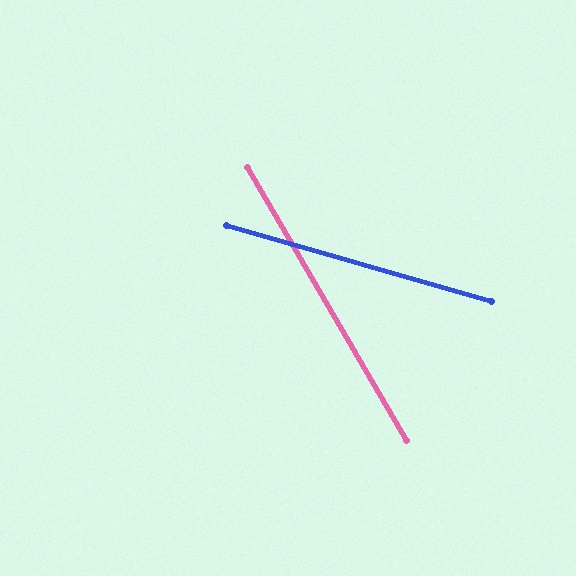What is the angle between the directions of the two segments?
Approximately 44 degrees.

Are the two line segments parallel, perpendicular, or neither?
Neither parallel nor perpendicular — they differ by about 44°.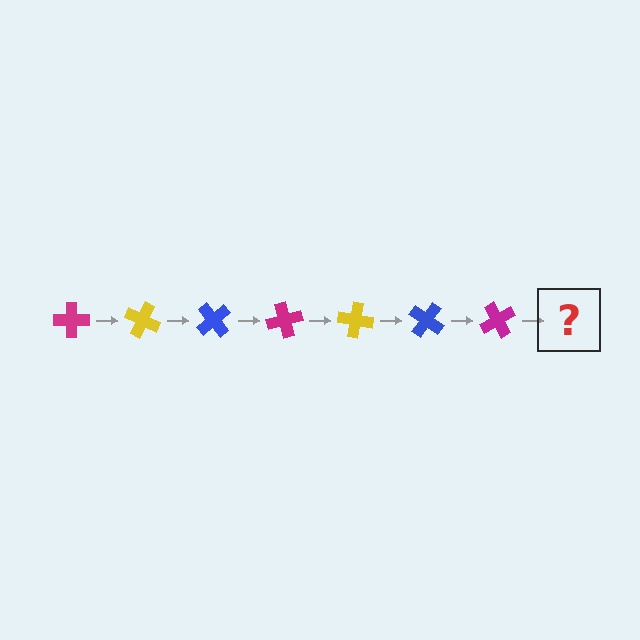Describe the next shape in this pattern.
It should be a yellow cross, rotated 175 degrees from the start.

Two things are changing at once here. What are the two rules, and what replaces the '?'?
The two rules are that it rotates 25 degrees each step and the color cycles through magenta, yellow, and blue. The '?' should be a yellow cross, rotated 175 degrees from the start.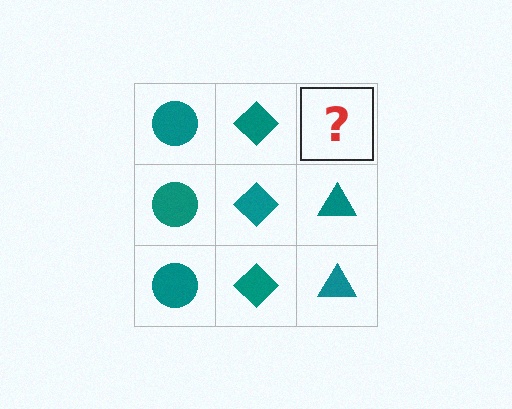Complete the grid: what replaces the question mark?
The question mark should be replaced with a teal triangle.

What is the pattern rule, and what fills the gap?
The rule is that each column has a consistent shape. The gap should be filled with a teal triangle.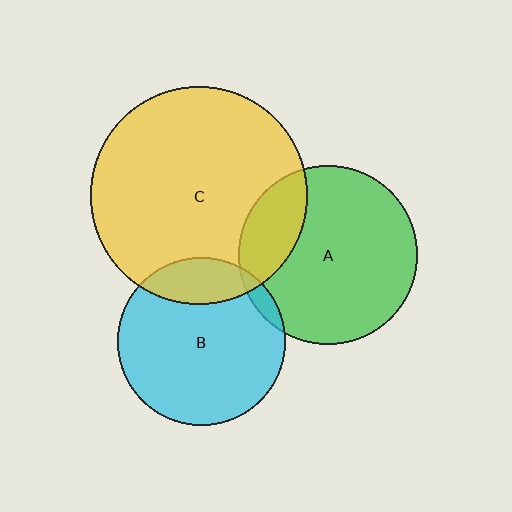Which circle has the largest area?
Circle C (yellow).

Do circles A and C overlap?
Yes.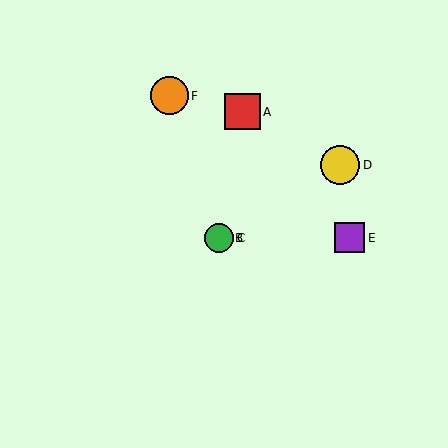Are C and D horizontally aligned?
No, C is at y≈238 and D is at y≈165.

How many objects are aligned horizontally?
3 objects (B, C, E) are aligned horizontally.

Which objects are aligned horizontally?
Objects B, C, E are aligned horizontally.